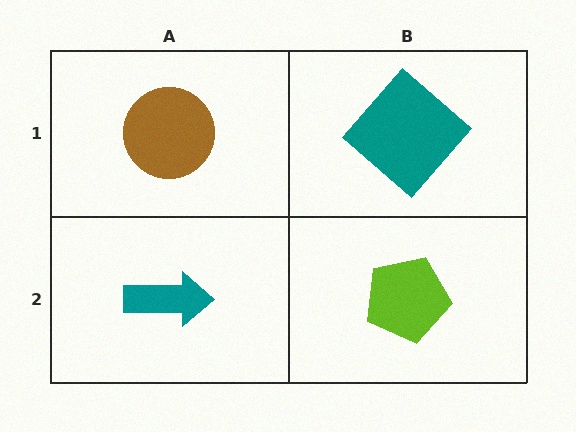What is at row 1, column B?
A teal diamond.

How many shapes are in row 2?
2 shapes.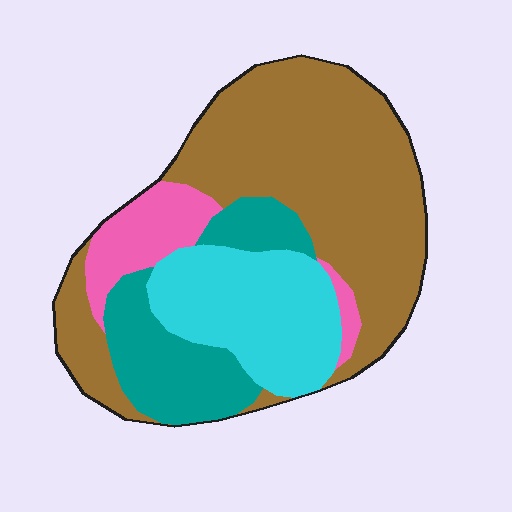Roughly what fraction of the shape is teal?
Teal covers about 20% of the shape.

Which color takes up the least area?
Pink, at roughly 10%.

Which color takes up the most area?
Brown, at roughly 50%.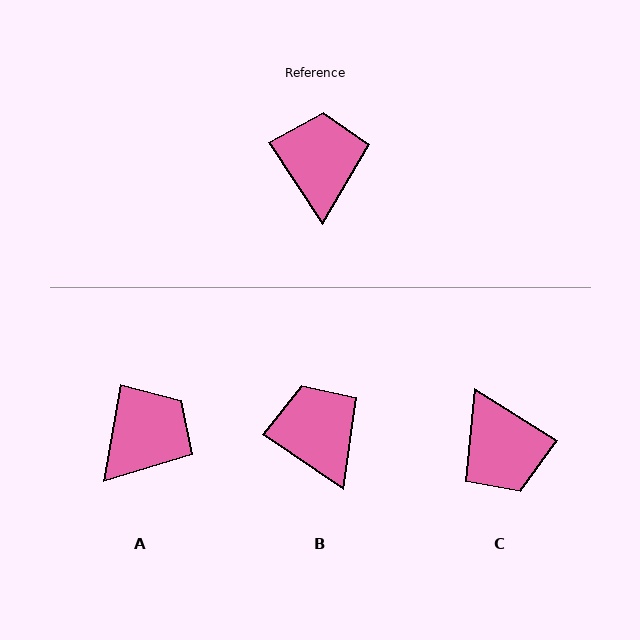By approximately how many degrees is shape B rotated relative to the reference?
Approximately 22 degrees counter-clockwise.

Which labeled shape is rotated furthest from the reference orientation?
C, about 156 degrees away.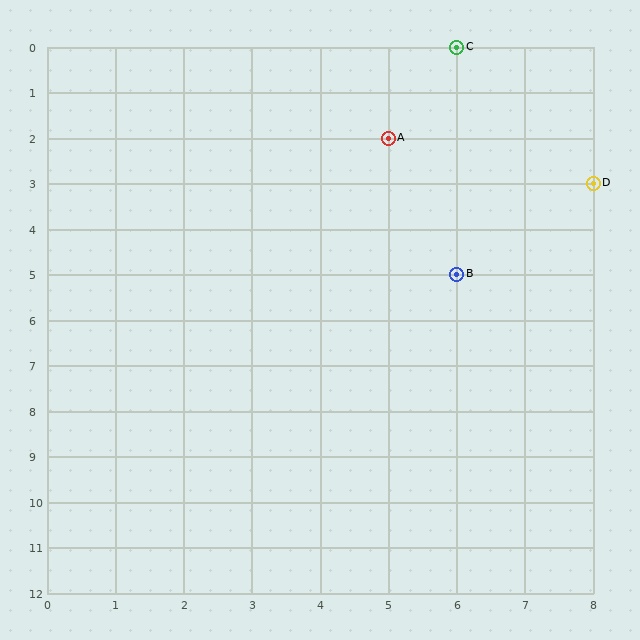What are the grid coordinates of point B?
Point B is at grid coordinates (6, 5).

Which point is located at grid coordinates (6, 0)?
Point C is at (6, 0).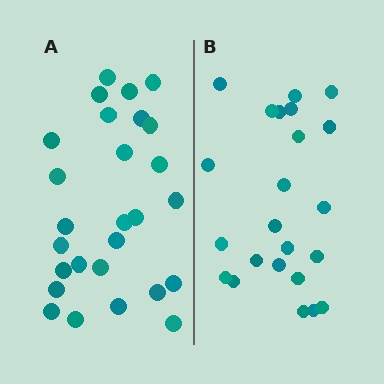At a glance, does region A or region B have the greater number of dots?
Region A (the left region) has more dots.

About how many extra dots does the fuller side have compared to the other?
Region A has about 4 more dots than region B.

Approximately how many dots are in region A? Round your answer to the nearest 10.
About 30 dots. (The exact count is 27, which rounds to 30.)